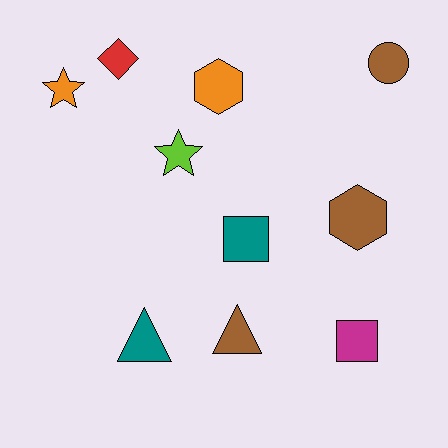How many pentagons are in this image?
There are no pentagons.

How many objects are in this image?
There are 10 objects.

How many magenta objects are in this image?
There is 1 magenta object.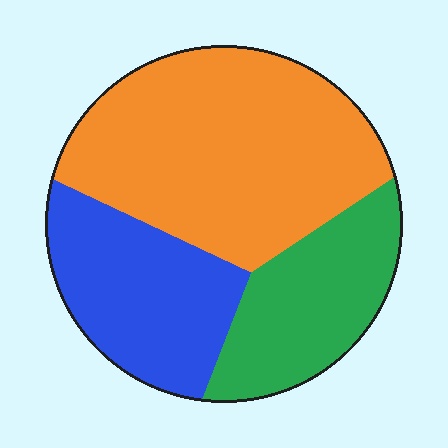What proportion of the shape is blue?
Blue takes up about one quarter (1/4) of the shape.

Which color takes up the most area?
Orange, at roughly 50%.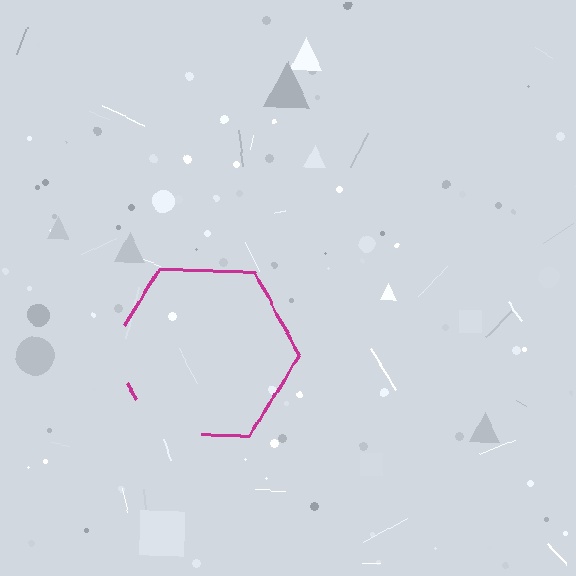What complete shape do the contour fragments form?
The contour fragments form a hexagon.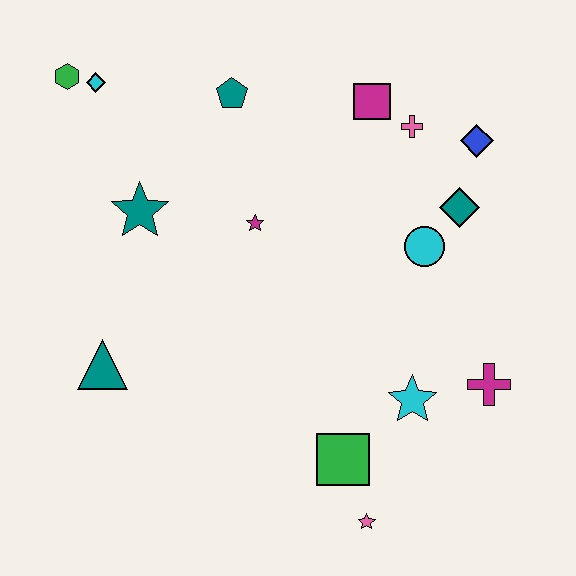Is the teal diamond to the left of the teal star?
No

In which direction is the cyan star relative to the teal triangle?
The cyan star is to the right of the teal triangle.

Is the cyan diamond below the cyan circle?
No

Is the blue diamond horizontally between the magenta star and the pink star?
No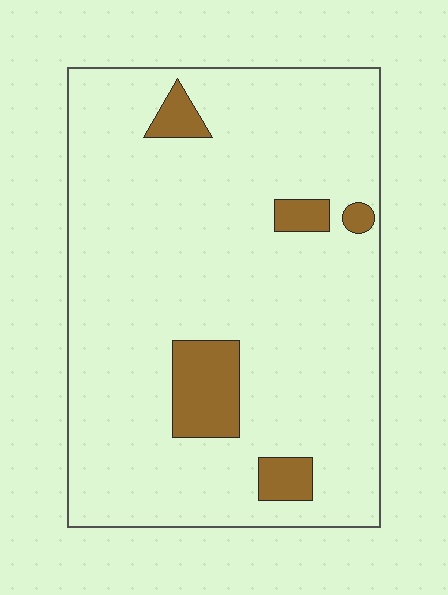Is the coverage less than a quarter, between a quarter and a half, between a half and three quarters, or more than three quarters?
Less than a quarter.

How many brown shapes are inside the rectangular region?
5.